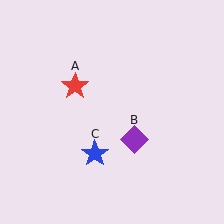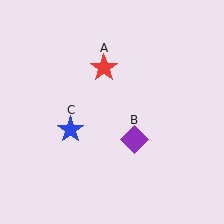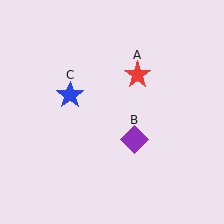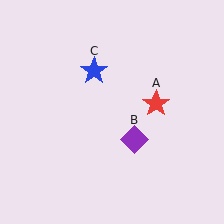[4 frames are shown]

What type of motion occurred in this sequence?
The red star (object A), blue star (object C) rotated clockwise around the center of the scene.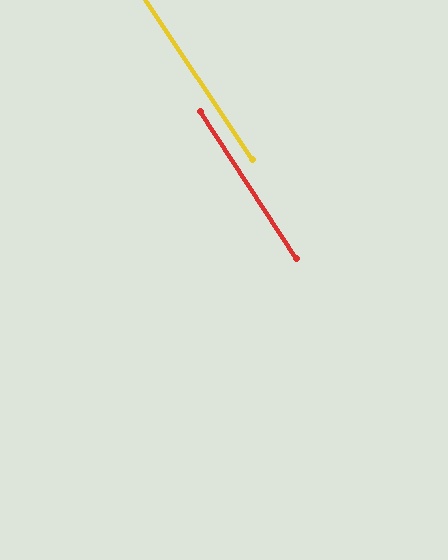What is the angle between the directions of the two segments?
Approximately 0 degrees.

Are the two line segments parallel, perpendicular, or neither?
Parallel — their directions differ by only 0.5°.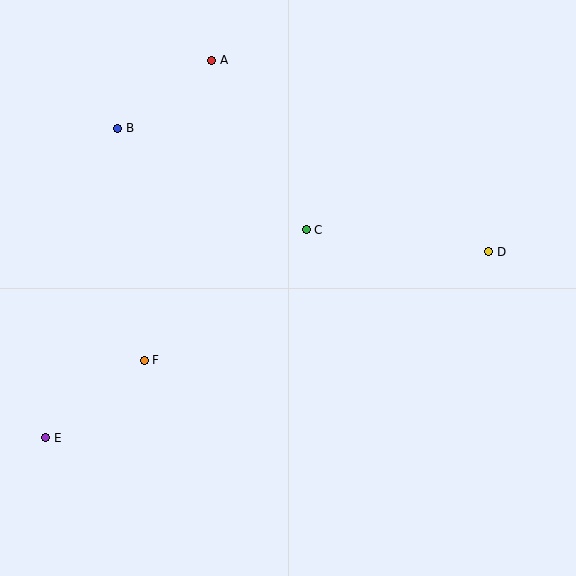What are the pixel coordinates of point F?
Point F is at (144, 360).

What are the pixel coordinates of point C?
Point C is at (306, 230).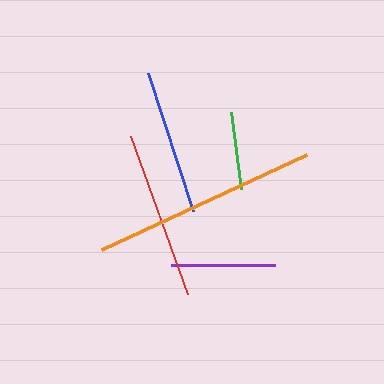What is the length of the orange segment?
The orange segment is approximately 226 pixels long.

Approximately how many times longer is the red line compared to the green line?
The red line is approximately 2.2 times the length of the green line.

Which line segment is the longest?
The orange line is the longest at approximately 226 pixels.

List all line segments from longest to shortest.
From longest to shortest: orange, red, blue, purple, green.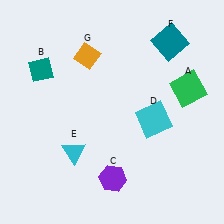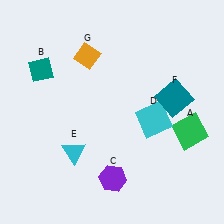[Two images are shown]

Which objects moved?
The objects that moved are: the green square (A), the teal square (F).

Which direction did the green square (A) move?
The green square (A) moved down.